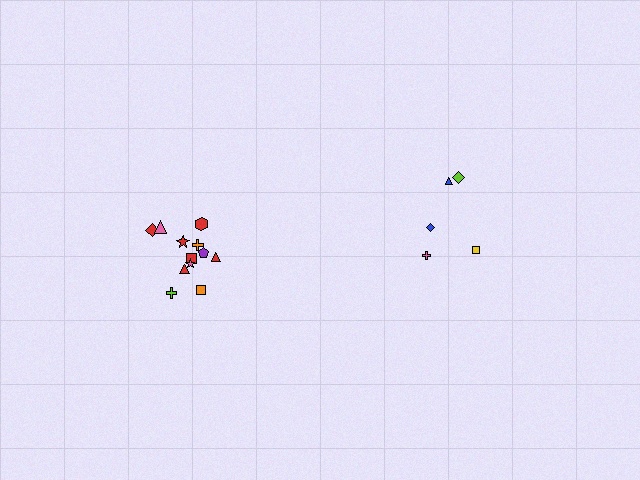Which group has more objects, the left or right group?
The left group.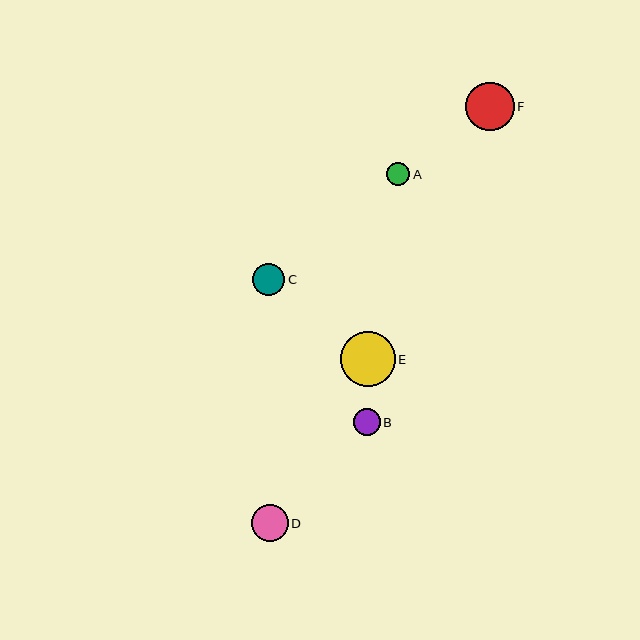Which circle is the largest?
Circle E is the largest with a size of approximately 55 pixels.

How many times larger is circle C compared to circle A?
Circle C is approximately 1.4 times the size of circle A.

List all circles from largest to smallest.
From largest to smallest: E, F, D, C, B, A.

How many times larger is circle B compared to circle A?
Circle B is approximately 1.2 times the size of circle A.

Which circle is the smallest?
Circle A is the smallest with a size of approximately 23 pixels.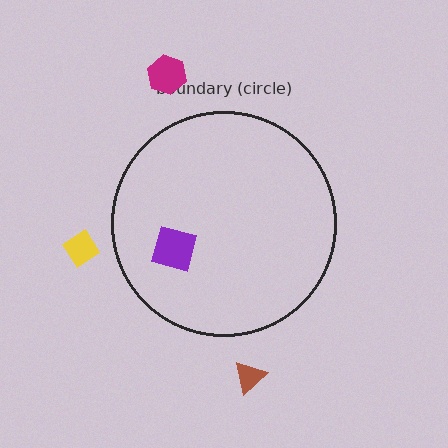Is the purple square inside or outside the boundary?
Inside.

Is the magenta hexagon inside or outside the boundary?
Outside.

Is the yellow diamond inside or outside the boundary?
Outside.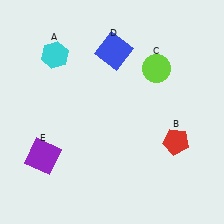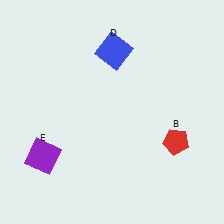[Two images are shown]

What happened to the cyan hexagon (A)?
The cyan hexagon (A) was removed in Image 2. It was in the top-left area of Image 1.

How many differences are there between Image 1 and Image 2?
There are 2 differences between the two images.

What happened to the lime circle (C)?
The lime circle (C) was removed in Image 2. It was in the top-right area of Image 1.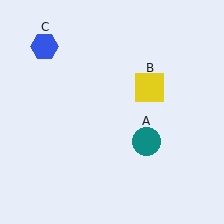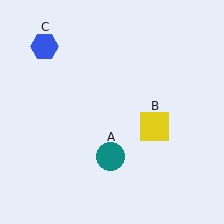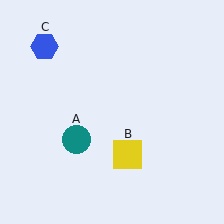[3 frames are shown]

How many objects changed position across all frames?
2 objects changed position: teal circle (object A), yellow square (object B).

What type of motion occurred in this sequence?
The teal circle (object A), yellow square (object B) rotated clockwise around the center of the scene.